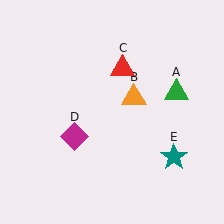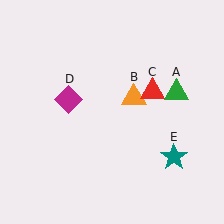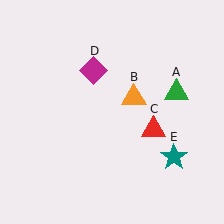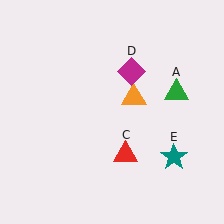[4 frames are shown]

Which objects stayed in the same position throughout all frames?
Green triangle (object A) and orange triangle (object B) and teal star (object E) remained stationary.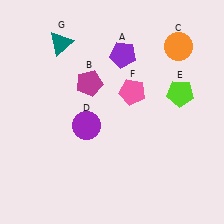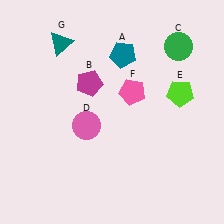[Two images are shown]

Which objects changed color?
A changed from purple to teal. C changed from orange to green. D changed from purple to pink.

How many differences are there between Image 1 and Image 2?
There are 3 differences between the two images.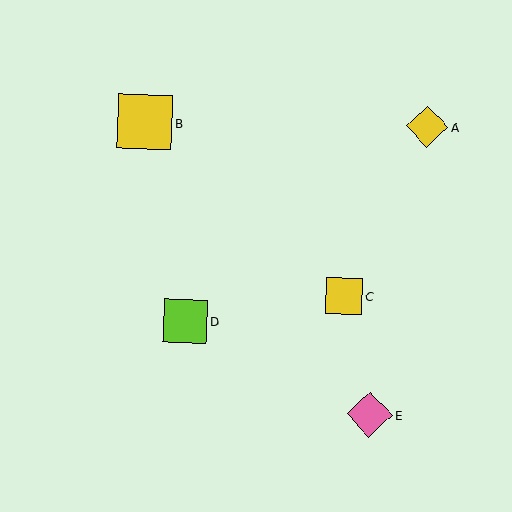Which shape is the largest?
The yellow square (labeled B) is the largest.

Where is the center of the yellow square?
The center of the yellow square is at (145, 122).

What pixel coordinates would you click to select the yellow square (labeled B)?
Click at (145, 122) to select the yellow square B.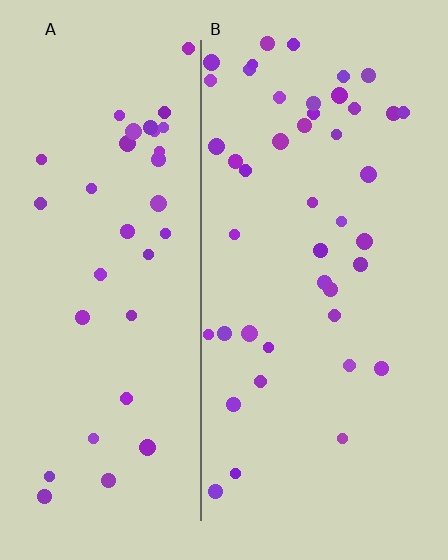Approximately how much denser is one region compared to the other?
Approximately 1.2× — region B over region A.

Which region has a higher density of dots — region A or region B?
B (the right).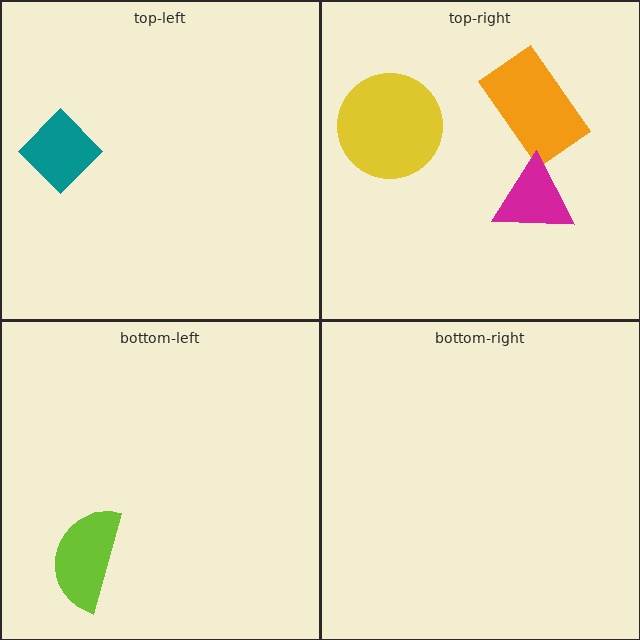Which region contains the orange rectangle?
The top-right region.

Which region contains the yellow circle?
The top-right region.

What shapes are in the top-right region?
The yellow circle, the orange rectangle, the magenta triangle.